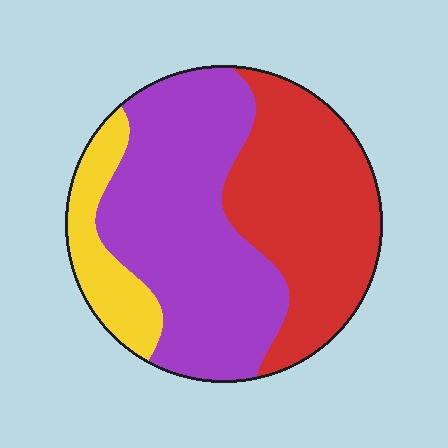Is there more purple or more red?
Purple.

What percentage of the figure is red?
Red covers 38% of the figure.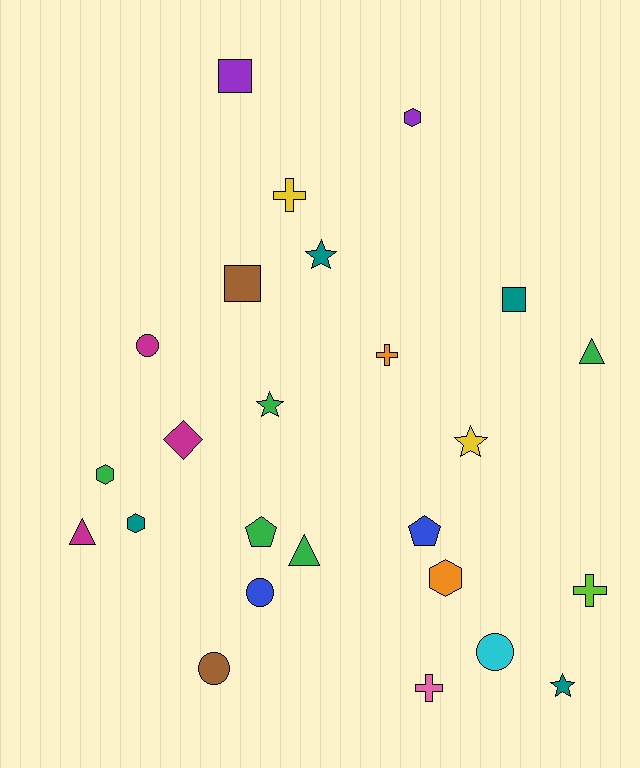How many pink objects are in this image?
There is 1 pink object.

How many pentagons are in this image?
There are 2 pentagons.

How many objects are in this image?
There are 25 objects.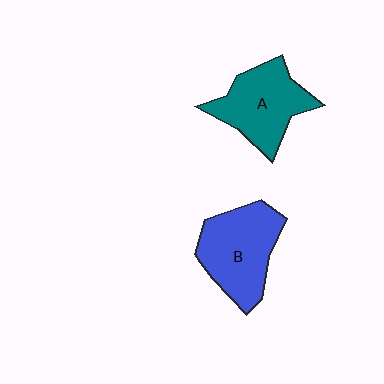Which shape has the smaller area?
Shape A (teal).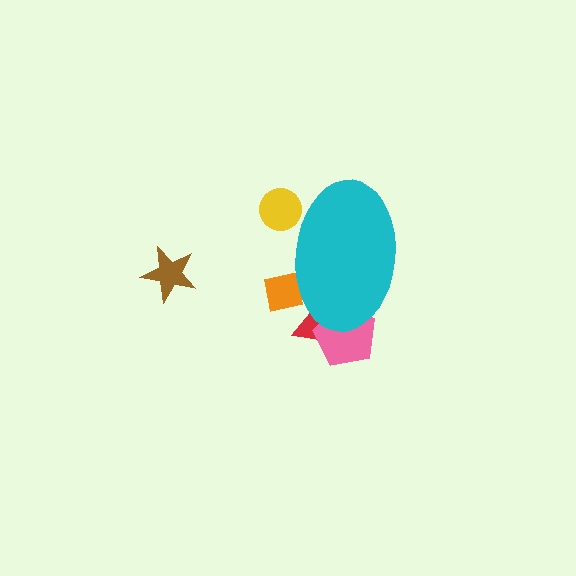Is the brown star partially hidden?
No, the brown star is fully visible.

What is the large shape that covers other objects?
A cyan ellipse.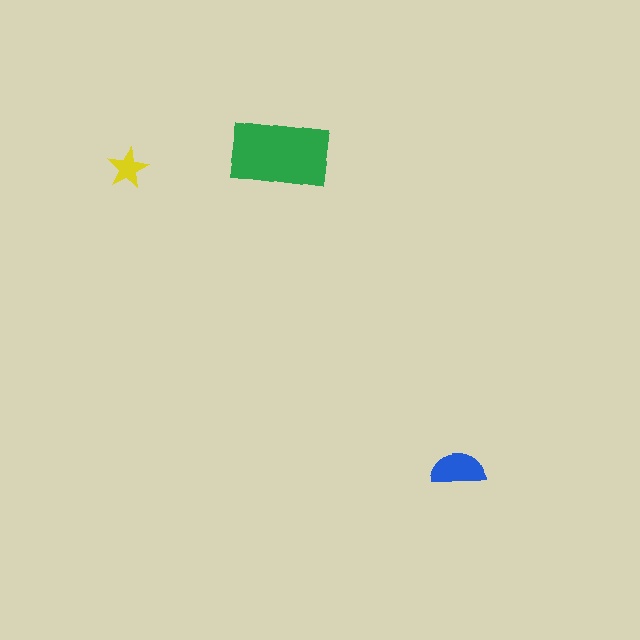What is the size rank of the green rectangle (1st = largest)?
1st.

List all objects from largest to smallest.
The green rectangle, the blue semicircle, the yellow star.